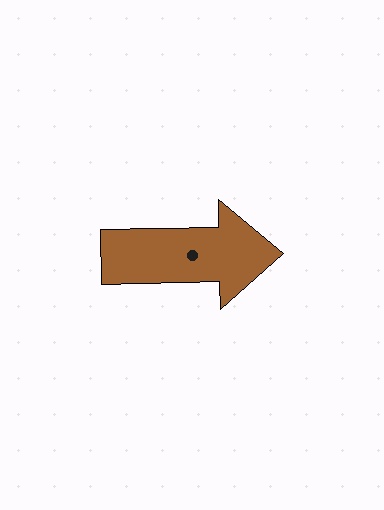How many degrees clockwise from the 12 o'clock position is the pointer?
Approximately 89 degrees.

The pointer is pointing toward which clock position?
Roughly 3 o'clock.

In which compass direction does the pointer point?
East.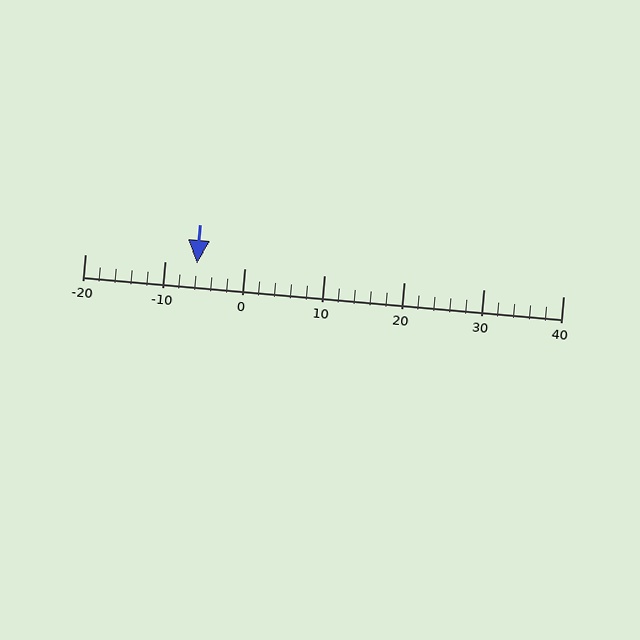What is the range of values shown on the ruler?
The ruler shows values from -20 to 40.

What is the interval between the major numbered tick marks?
The major tick marks are spaced 10 units apart.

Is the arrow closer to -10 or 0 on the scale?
The arrow is closer to -10.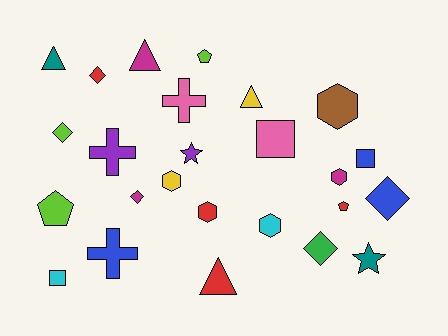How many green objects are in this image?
There is 1 green object.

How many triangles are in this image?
There are 4 triangles.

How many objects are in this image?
There are 25 objects.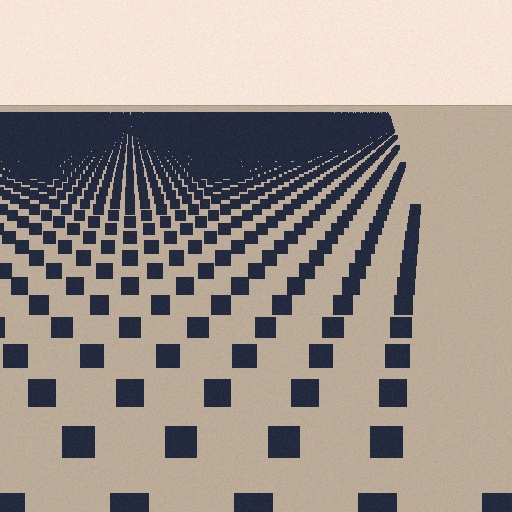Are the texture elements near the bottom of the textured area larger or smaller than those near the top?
Larger. Near the bottom, elements are closer to the viewer and appear at a bigger on-screen size.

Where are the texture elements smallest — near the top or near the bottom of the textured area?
Near the top.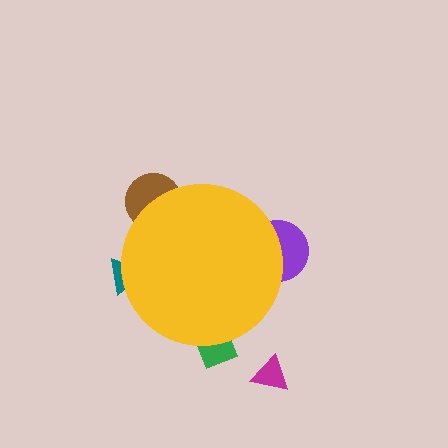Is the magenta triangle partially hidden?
No, the magenta triangle is fully visible.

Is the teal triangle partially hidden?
Yes, the teal triangle is partially hidden behind the yellow circle.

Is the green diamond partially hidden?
Yes, the green diamond is partially hidden behind the yellow circle.